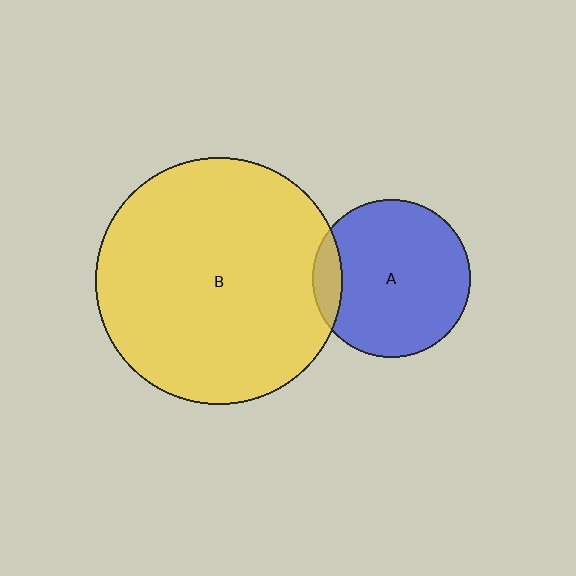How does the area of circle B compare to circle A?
Approximately 2.4 times.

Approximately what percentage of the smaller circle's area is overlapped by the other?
Approximately 10%.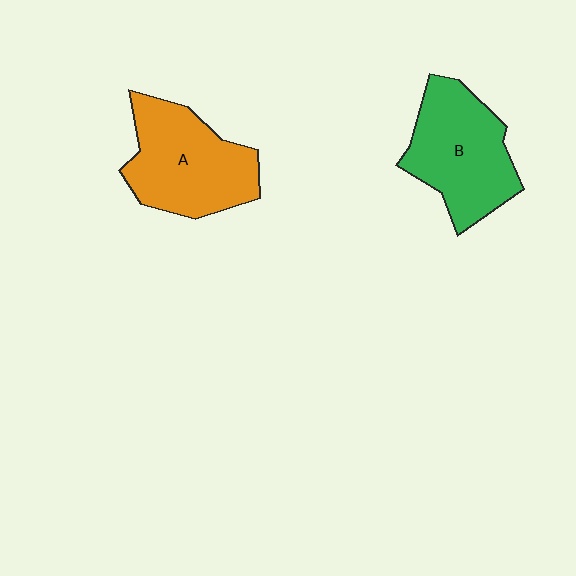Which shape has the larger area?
Shape A (orange).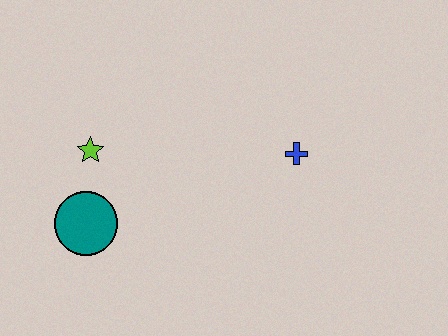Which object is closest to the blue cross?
The lime star is closest to the blue cross.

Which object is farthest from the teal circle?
The blue cross is farthest from the teal circle.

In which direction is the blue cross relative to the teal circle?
The blue cross is to the right of the teal circle.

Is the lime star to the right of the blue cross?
No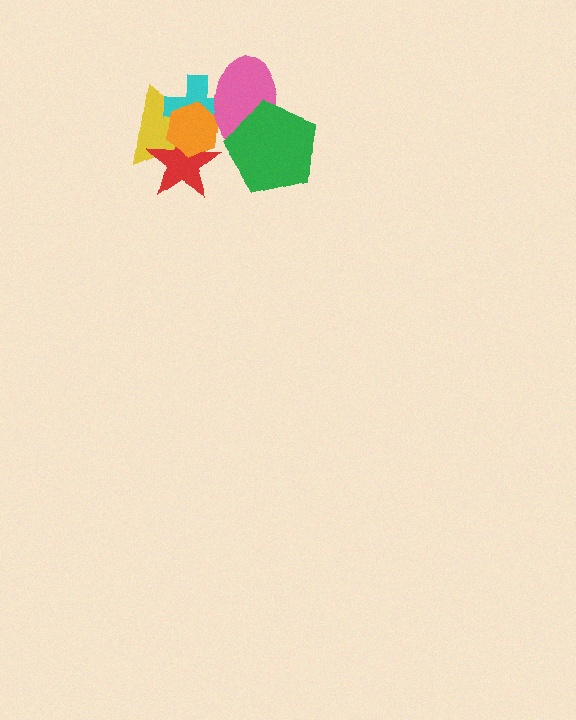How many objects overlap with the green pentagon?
1 object overlaps with the green pentagon.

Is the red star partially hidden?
Yes, it is partially covered by another shape.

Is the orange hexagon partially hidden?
Yes, it is partially covered by another shape.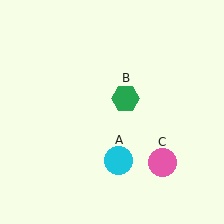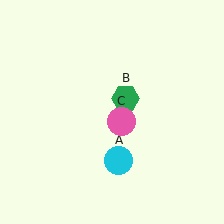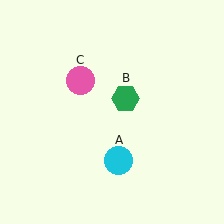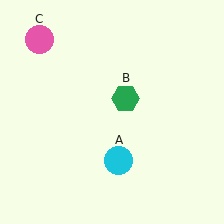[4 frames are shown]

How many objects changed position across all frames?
1 object changed position: pink circle (object C).